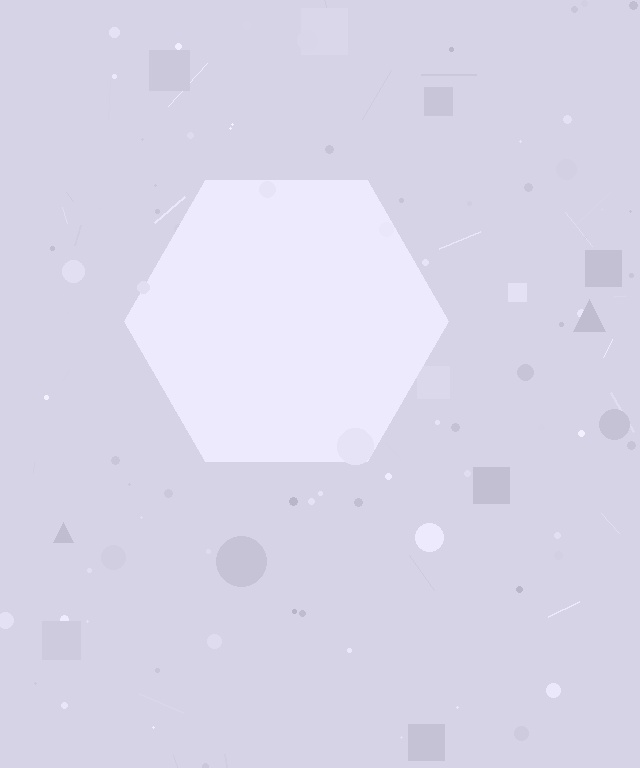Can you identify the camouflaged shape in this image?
The camouflaged shape is a hexagon.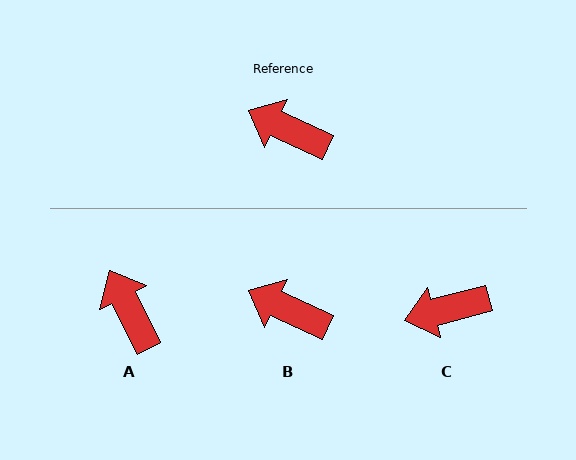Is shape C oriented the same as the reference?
No, it is off by about 40 degrees.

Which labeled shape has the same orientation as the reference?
B.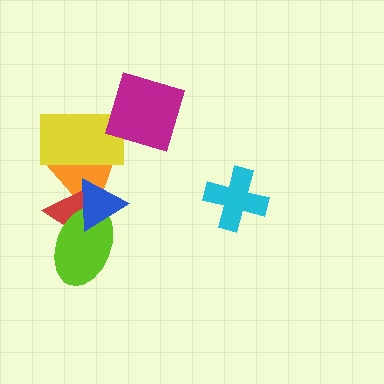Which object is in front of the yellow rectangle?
The magenta diamond is in front of the yellow rectangle.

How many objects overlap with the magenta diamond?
1 object overlaps with the magenta diamond.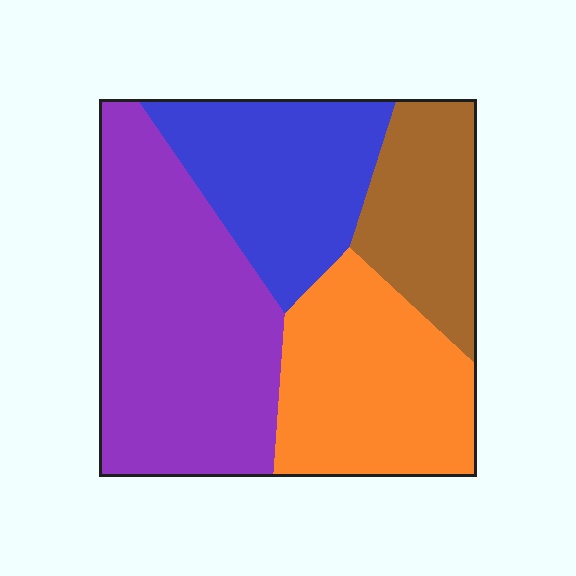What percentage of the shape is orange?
Orange takes up between a sixth and a third of the shape.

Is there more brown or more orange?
Orange.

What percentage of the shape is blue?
Blue takes up about one fifth (1/5) of the shape.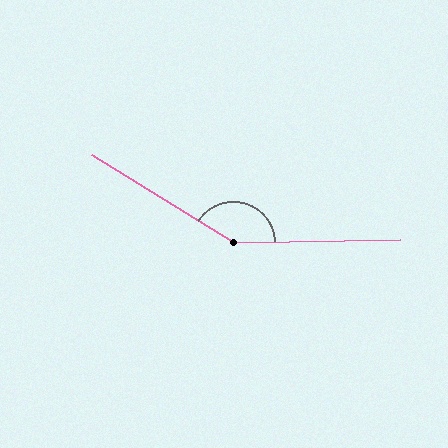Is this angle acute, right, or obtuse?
It is obtuse.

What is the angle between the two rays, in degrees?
Approximately 147 degrees.